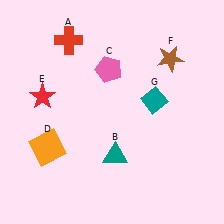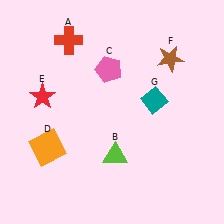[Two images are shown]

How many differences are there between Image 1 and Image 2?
There is 1 difference between the two images.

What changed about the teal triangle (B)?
In Image 1, B is teal. In Image 2, it changed to lime.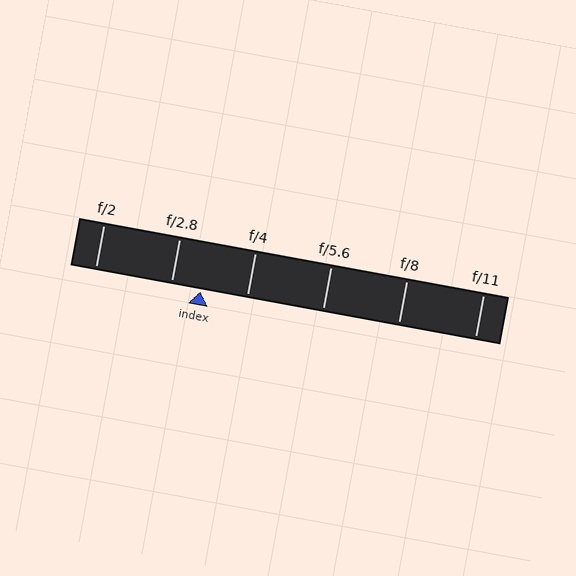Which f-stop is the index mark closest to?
The index mark is closest to f/2.8.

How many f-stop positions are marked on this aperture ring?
There are 6 f-stop positions marked.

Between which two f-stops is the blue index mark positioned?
The index mark is between f/2.8 and f/4.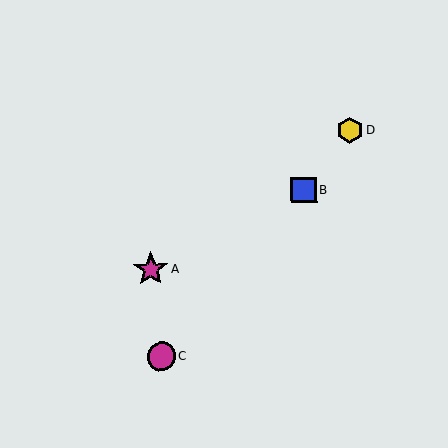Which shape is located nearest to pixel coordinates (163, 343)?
The magenta circle (labeled C) at (161, 356) is nearest to that location.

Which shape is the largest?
The magenta star (labeled A) is the largest.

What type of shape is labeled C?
Shape C is a magenta circle.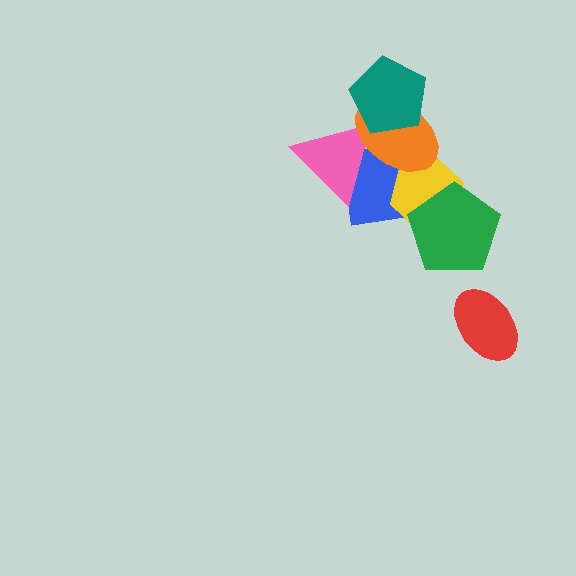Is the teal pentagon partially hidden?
No, no other shape covers it.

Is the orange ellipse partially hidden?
Yes, it is partially covered by another shape.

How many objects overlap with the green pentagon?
1 object overlaps with the green pentagon.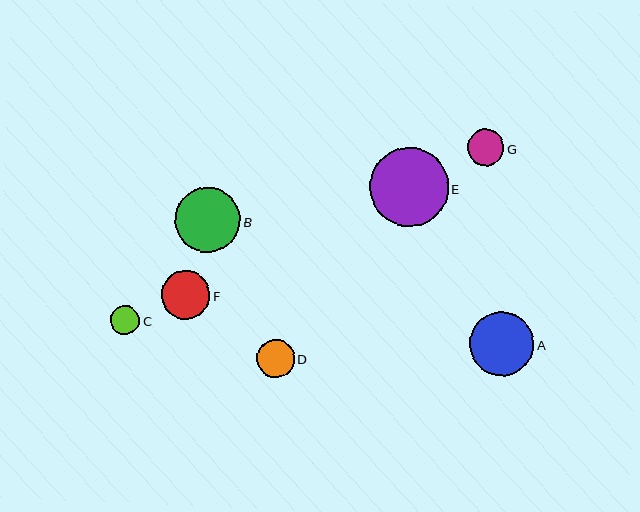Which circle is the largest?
Circle E is the largest with a size of approximately 79 pixels.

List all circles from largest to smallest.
From largest to smallest: E, B, A, F, D, G, C.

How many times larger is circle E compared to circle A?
Circle E is approximately 1.2 times the size of circle A.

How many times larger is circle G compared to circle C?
Circle G is approximately 1.3 times the size of circle C.